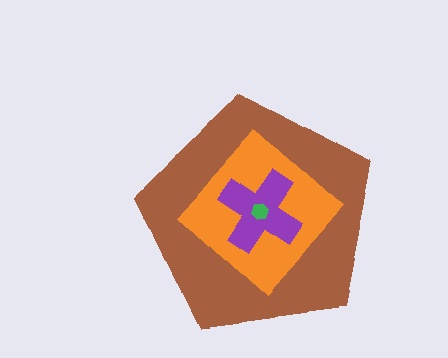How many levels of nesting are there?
4.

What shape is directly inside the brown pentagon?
The orange diamond.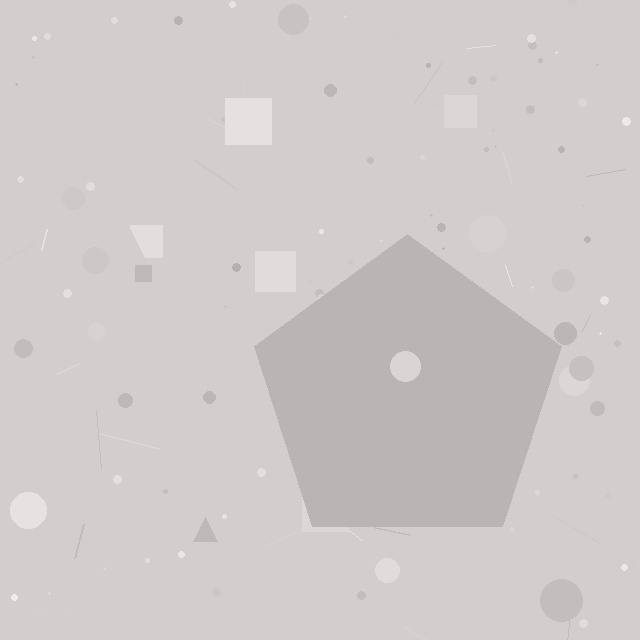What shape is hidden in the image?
A pentagon is hidden in the image.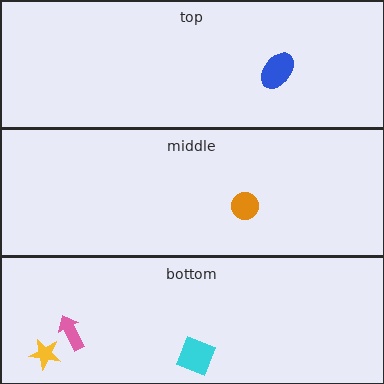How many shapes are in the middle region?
1.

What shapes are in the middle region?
The orange circle.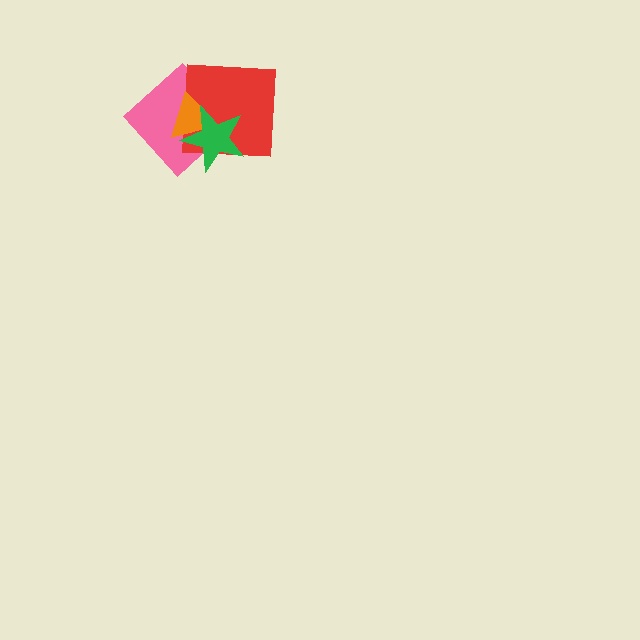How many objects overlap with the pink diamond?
3 objects overlap with the pink diamond.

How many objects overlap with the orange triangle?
3 objects overlap with the orange triangle.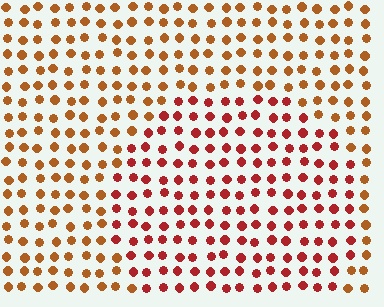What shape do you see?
I see a circle.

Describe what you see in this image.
The image is filled with small brown elements in a uniform arrangement. A circle-shaped region is visible where the elements are tinted to a slightly different hue, forming a subtle color boundary.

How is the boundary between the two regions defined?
The boundary is defined purely by a slight shift in hue (about 29 degrees). Spacing, size, and orientation are identical on both sides.